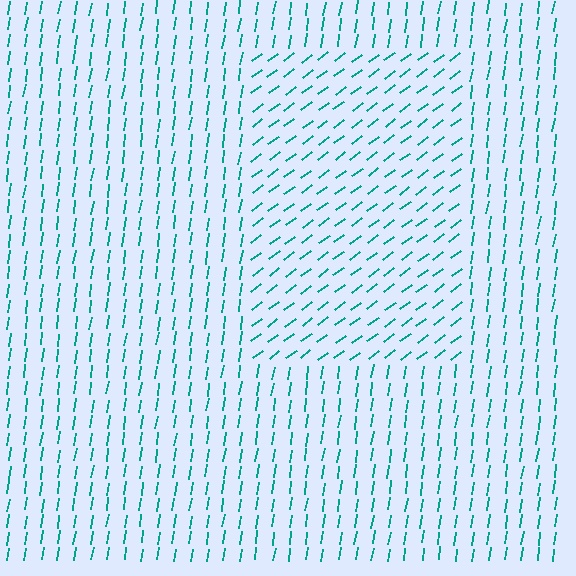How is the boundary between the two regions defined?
The boundary is defined purely by a change in line orientation (approximately 45 degrees difference). All lines are the same color and thickness.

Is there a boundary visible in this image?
Yes, there is a texture boundary formed by a change in line orientation.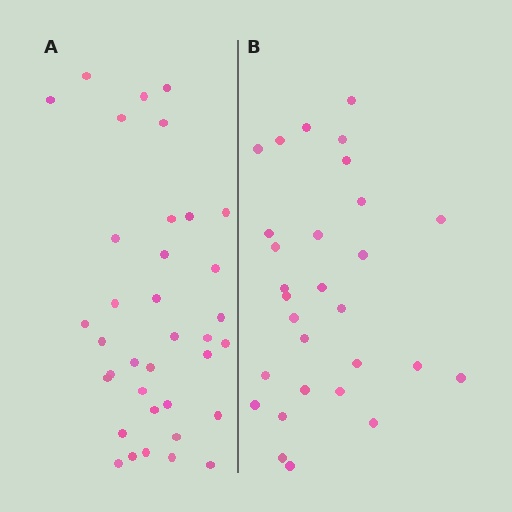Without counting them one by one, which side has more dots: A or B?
Region A (the left region) has more dots.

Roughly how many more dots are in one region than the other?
Region A has roughly 8 or so more dots than region B.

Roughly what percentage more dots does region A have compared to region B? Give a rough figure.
About 25% more.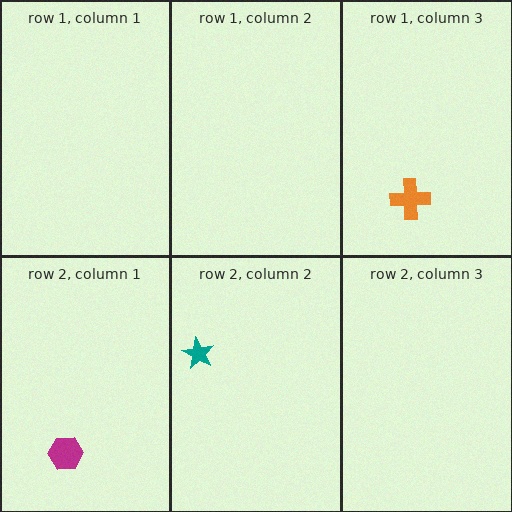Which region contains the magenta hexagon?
The row 2, column 1 region.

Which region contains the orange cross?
The row 1, column 3 region.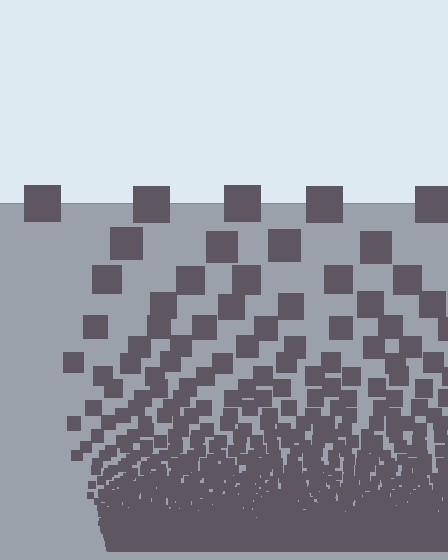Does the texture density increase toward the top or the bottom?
Density increases toward the bottom.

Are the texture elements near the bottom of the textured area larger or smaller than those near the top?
Smaller. The gradient is inverted — elements near the bottom are smaller and denser.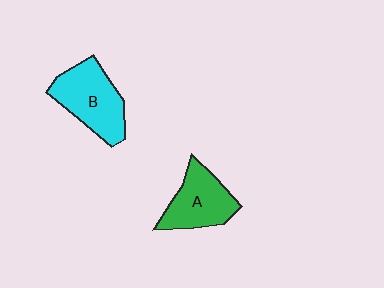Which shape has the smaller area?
Shape A (green).